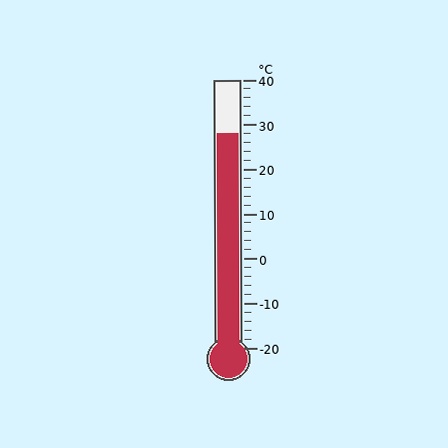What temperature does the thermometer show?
The thermometer shows approximately 28°C.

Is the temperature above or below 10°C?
The temperature is above 10°C.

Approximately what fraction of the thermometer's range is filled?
The thermometer is filled to approximately 80% of its range.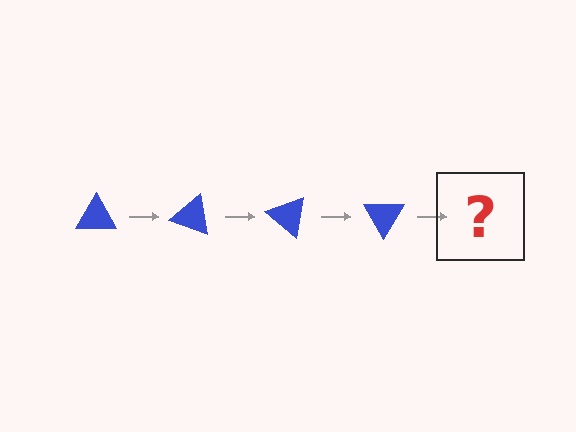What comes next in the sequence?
The next element should be a blue triangle rotated 80 degrees.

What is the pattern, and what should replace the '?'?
The pattern is that the triangle rotates 20 degrees each step. The '?' should be a blue triangle rotated 80 degrees.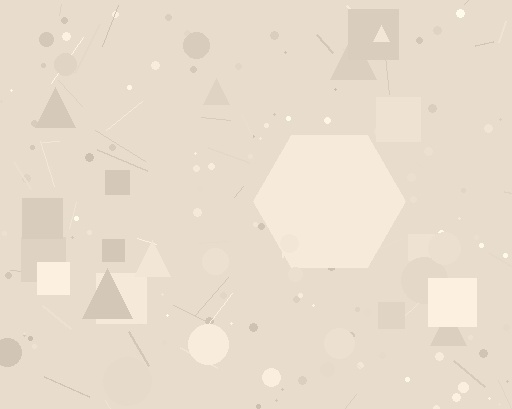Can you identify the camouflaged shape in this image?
The camouflaged shape is a hexagon.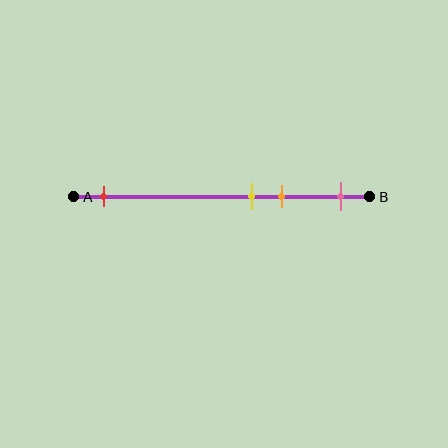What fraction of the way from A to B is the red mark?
The red mark is approximately 10% (0.1) of the way from A to B.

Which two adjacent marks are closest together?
The yellow and orange marks are the closest adjacent pair.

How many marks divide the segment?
There are 4 marks dividing the segment.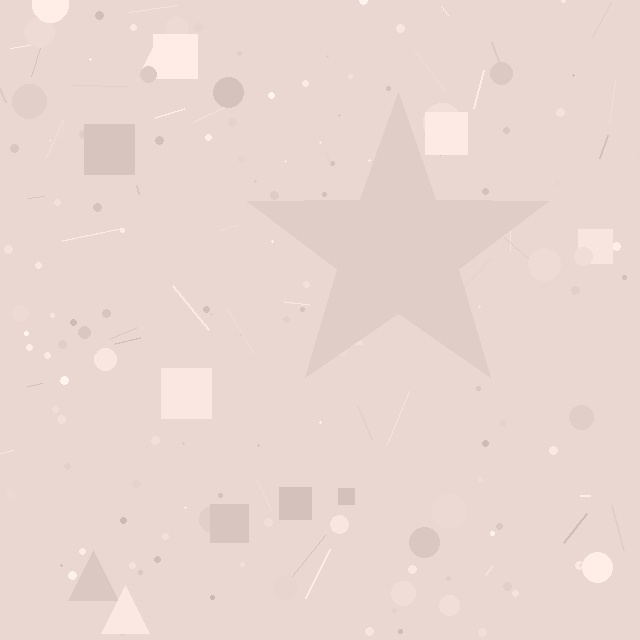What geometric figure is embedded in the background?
A star is embedded in the background.